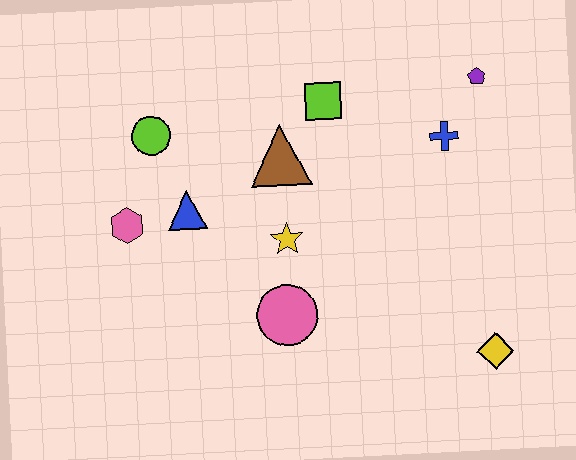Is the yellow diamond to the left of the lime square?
No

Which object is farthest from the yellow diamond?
The lime circle is farthest from the yellow diamond.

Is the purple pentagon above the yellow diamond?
Yes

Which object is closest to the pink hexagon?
The blue triangle is closest to the pink hexagon.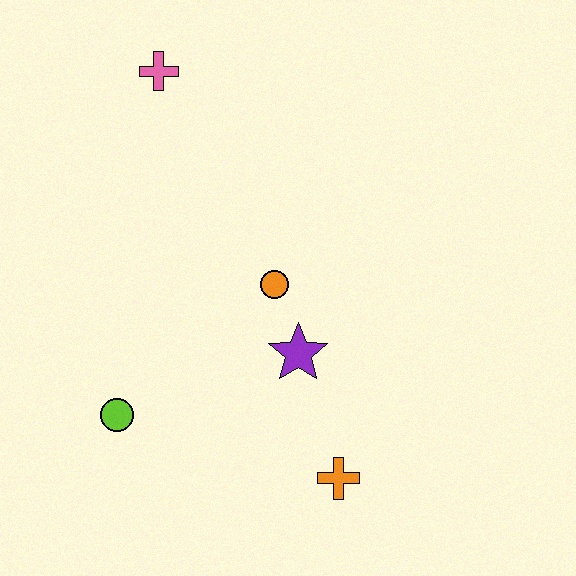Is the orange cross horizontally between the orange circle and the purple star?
No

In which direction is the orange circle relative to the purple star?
The orange circle is above the purple star.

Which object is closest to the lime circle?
The purple star is closest to the lime circle.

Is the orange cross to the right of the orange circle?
Yes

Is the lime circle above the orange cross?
Yes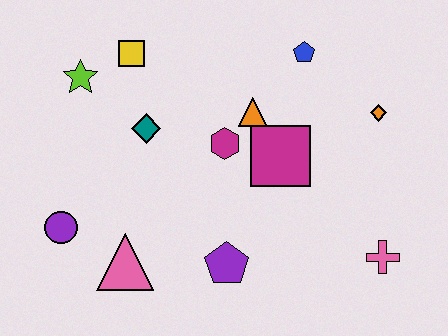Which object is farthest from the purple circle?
The orange diamond is farthest from the purple circle.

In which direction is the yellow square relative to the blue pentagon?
The yellow square is to the left of the blue pentagon.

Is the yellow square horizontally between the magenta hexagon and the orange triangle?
No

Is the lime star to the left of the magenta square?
Yes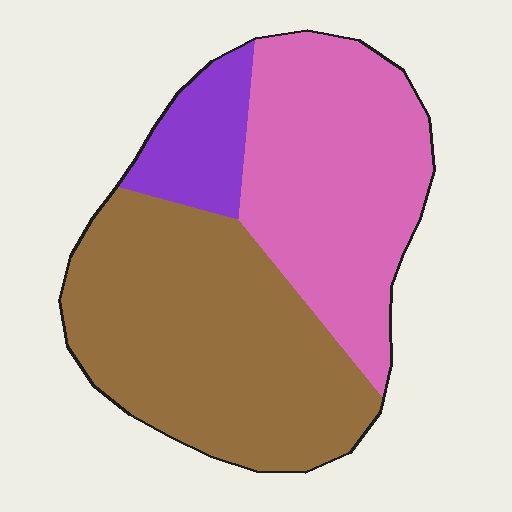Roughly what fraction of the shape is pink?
Pink covers 39% of the shape.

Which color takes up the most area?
Brown, at roughly 50%.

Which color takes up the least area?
Purple, at roughly 10%.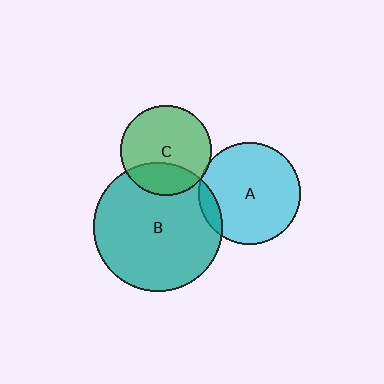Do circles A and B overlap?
Yes.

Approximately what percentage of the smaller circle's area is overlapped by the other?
Approximately 10%.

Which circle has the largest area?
Circle B (teal).